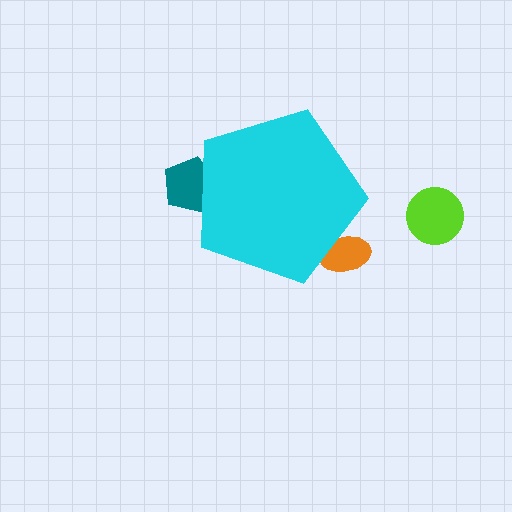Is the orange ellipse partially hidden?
Yes, the orange ellipse is partially hidden behind the cyan pentagon.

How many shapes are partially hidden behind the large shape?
2 shapes are partially hidden.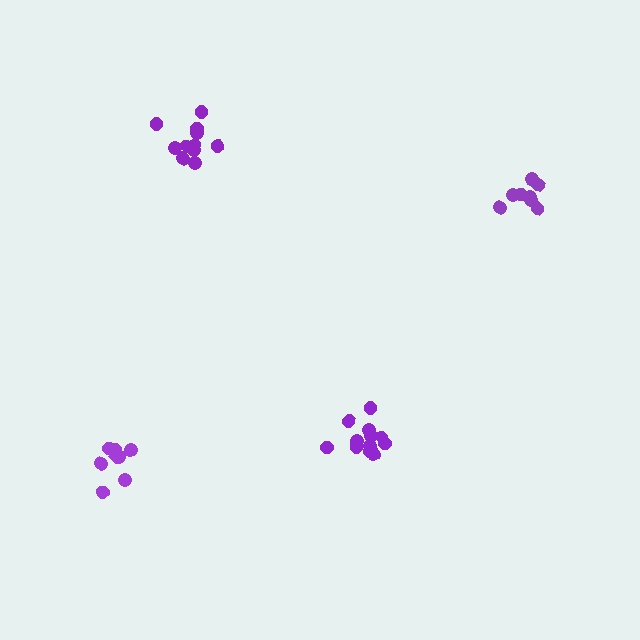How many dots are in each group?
Group 1: 11 dots, Group 2: 13 dots, Group 3: 9 dots, Group 4: 8 dots (41 total).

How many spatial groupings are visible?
There are 4 spatial groupings.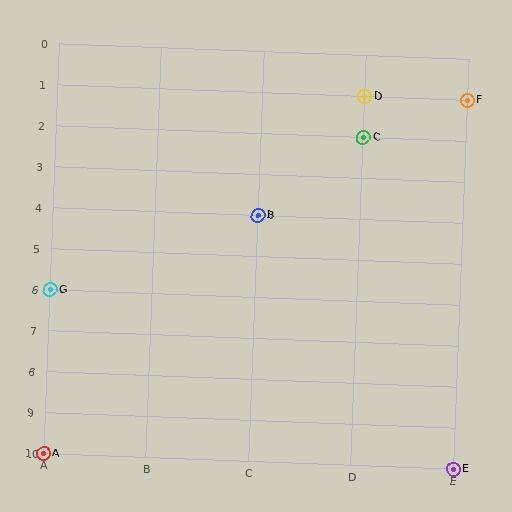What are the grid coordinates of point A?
Point A is at grid coordinates (A, 10).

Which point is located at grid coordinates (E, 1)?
Point F is at (E, 1).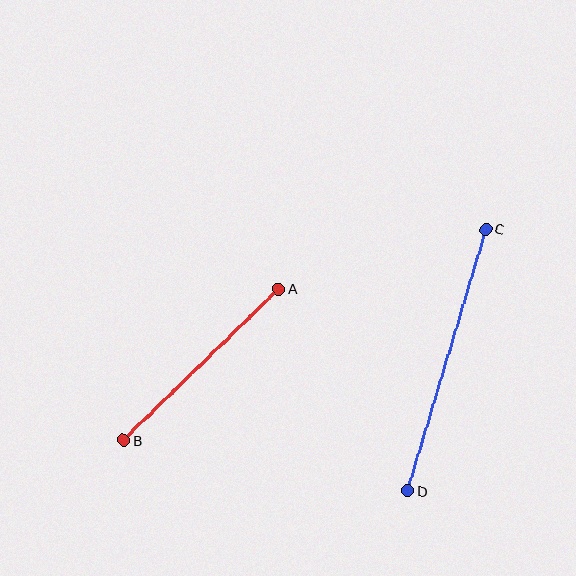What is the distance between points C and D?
The distance is approximately 273 pixels.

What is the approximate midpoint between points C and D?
The midpoint is at approximately (447, 360) pixels.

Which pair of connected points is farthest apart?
Points C and D are farthest apart.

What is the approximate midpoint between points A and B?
The midpoint is at approximately (201, 364) pixels.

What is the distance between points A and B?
The distance is approximately 217 pixels.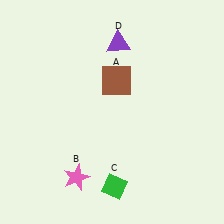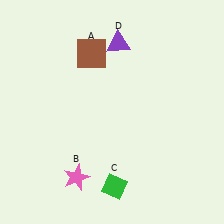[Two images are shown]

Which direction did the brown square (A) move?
The brown square (A) moved up.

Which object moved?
The brown square (A) moved up.